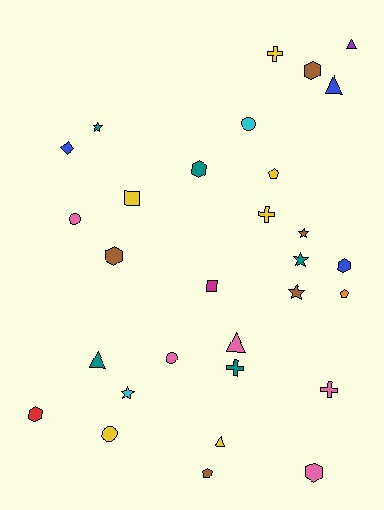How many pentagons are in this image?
There are 3 pentagons.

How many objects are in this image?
There are 30 objects.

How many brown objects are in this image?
There are 5 brown objects.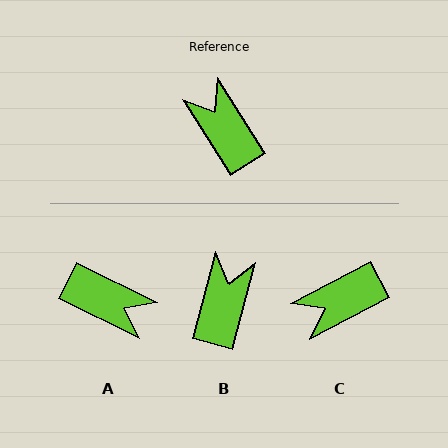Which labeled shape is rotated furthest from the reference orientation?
A, about 149 degrees away.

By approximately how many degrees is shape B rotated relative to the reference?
Approximately 47 degrees clockwise.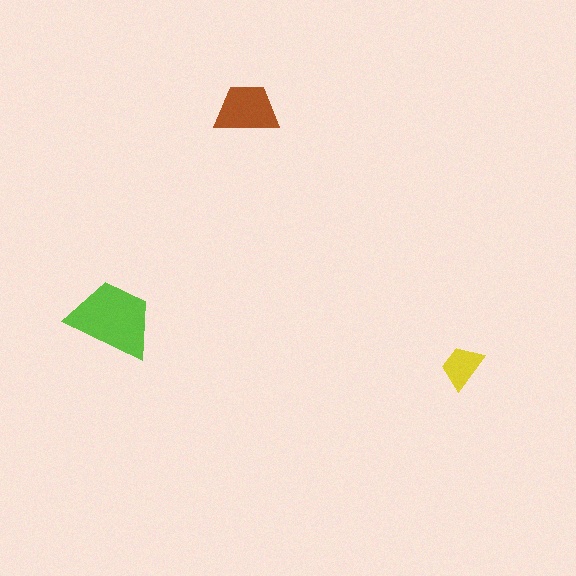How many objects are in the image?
There are 3 objects in the image.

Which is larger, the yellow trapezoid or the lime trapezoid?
The lime one.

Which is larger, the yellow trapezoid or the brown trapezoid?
The brown one.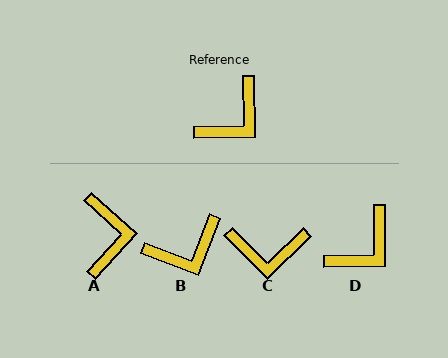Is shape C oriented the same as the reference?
No, it is off by about 46 degrees.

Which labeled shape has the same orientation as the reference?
D.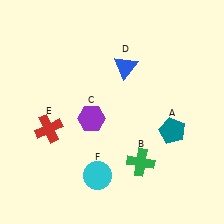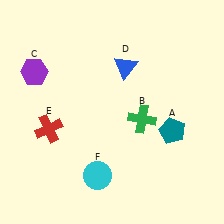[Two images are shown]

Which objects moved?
The objects that moved are: the green cross (B), the purple hexagon (C).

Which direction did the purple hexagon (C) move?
The purple hexagon (C) moved left.